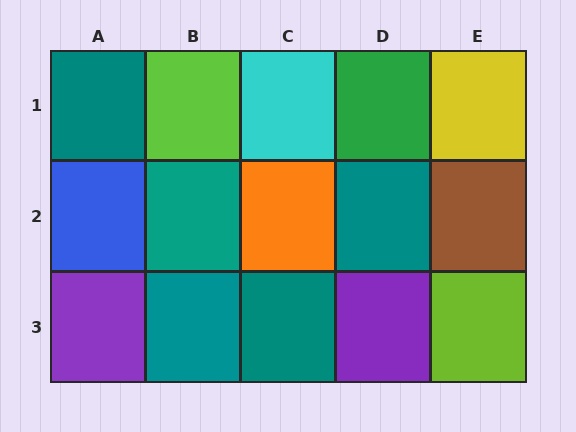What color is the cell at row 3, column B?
Teal.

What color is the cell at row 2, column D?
Teal.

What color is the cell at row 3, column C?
Teal.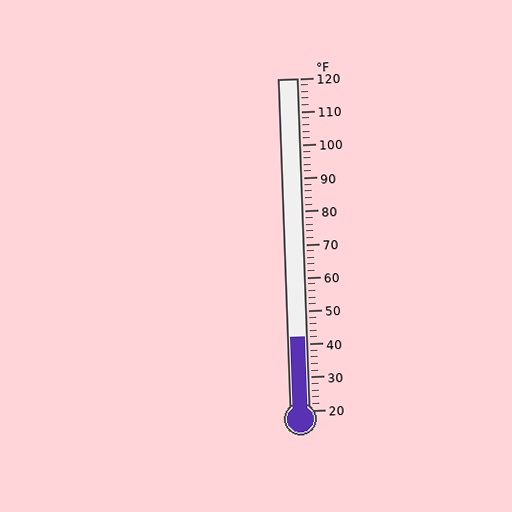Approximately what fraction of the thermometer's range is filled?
The thermometer is filled to approximately 20% of its range.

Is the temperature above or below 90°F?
The temperature is below 90°F.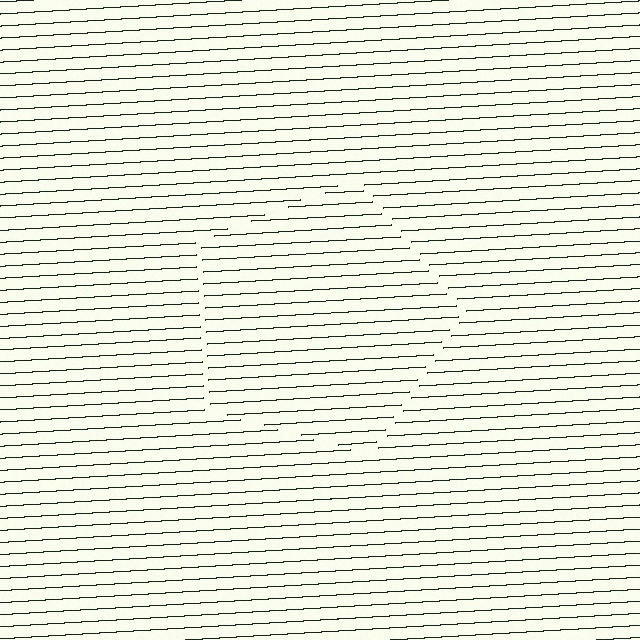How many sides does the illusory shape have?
5 sides — the line-ends trace a pentagon.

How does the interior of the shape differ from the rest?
The interior of the shape contains the same grating, shifted by half a period — the contour is defined by the phase discontinuity where line-ends from the inner and outer gratings abut.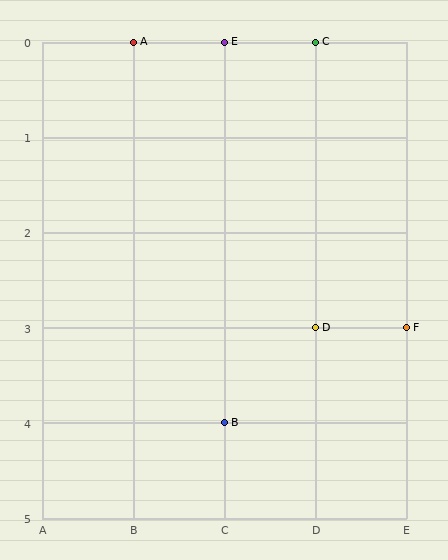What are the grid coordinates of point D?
Point D is at grid coordinates (D, 3).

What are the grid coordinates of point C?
Point C is at grid coordinates (D, 0).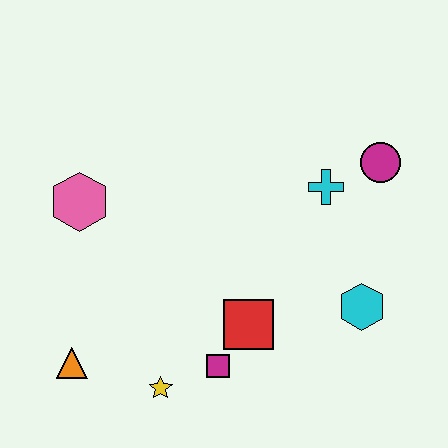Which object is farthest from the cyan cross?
The orange triangle is farthest from the cyan cross.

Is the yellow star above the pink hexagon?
No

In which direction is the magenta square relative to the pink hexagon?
The magenta square is below the pink hexagon.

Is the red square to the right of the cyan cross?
No